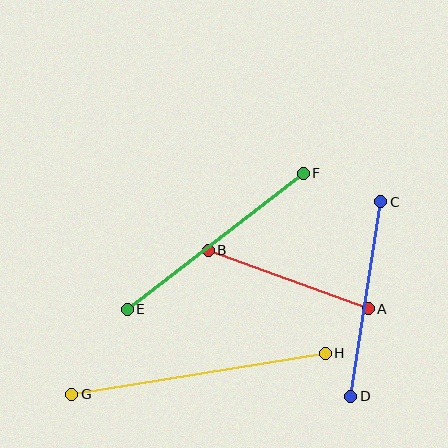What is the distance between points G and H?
The distance is approximately 257 pixels.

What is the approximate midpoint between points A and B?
The midpoint is at approximately (288, 279) pixels.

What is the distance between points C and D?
The distance is approximately 197 pixels.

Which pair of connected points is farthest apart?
Points G and H are farthest apart.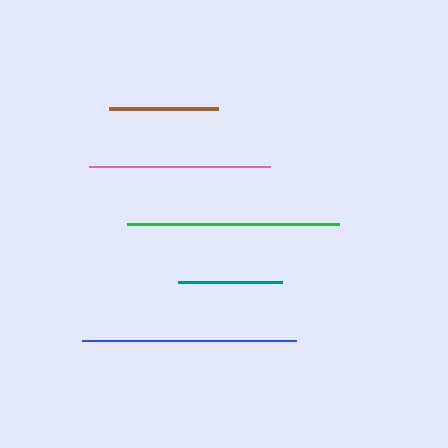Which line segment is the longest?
The blue line is the longest at approximately 214 pixels.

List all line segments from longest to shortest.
From longest to shortest: blue, green, pink, brown, teal.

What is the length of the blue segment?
The blue segment is approximately 214 pixels long.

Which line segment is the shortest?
The teal line is the shortest at approximately 104 pixels.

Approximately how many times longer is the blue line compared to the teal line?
The blue line is approximately 2.1 times the length of the teal line.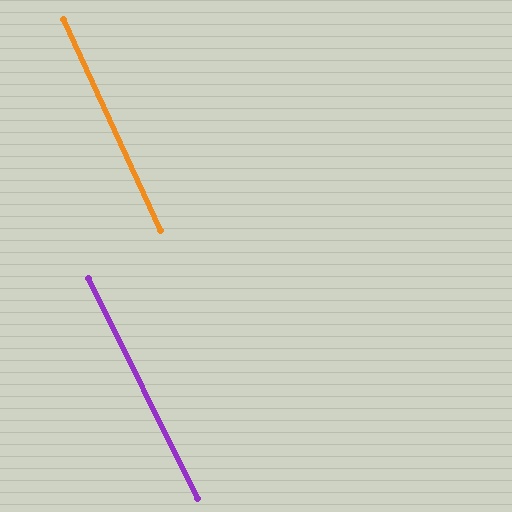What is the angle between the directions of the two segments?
Approximately 2 degrees.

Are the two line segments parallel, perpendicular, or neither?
Parallel — their directions differ by only 1.8°.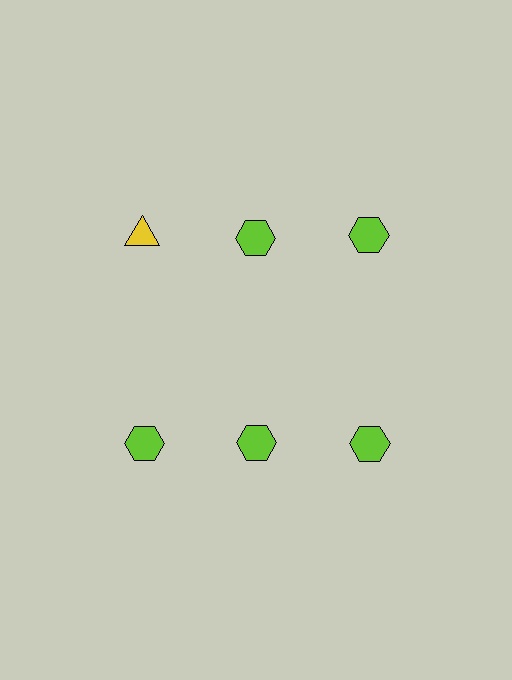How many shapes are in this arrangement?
There are 6 shapes arranged in a grid pattern.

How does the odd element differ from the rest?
It differs in both color (yellow instead of lime) and shape (triangle instead of hexagon).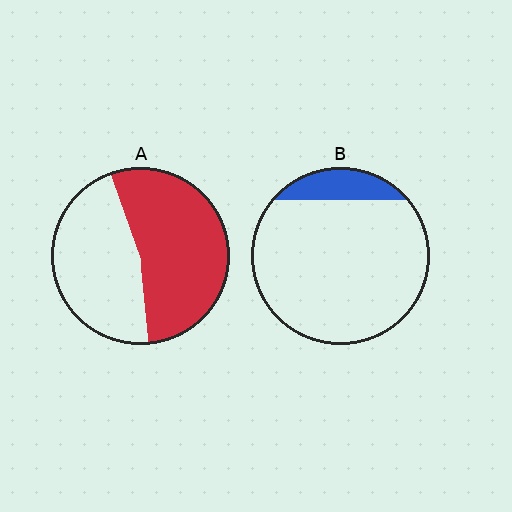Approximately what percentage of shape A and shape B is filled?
A is approximately 55% and B is approximately 15%.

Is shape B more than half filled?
No.